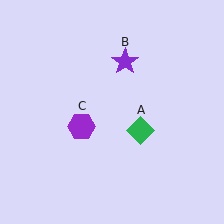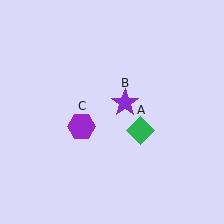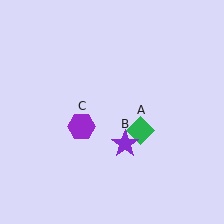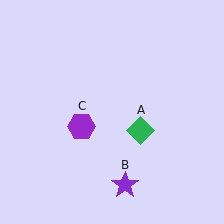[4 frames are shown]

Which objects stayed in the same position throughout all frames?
Green diamond (object A) and purple hexagon (object C) remained stationary.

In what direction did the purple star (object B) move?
The purple star (object B) moved down.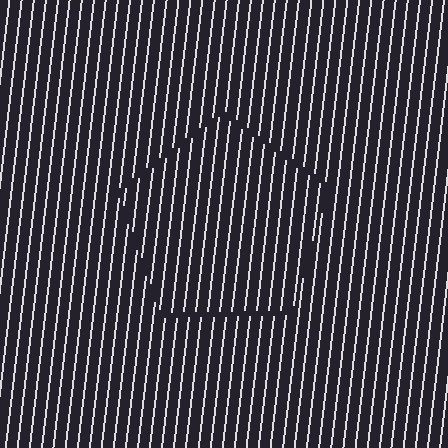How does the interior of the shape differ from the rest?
The interior of the shape contains the same grating, shifted by half a period — the contour is defined by the phase discontinuity where line-ends from the inner and outer gratings abut.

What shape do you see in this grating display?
An illusory pentagon. The interior of the shape contains the same grating, shifted by half a period — the contour is defined by the phase discontinuity where line-ends from the inner and outer gratings abut.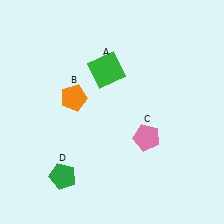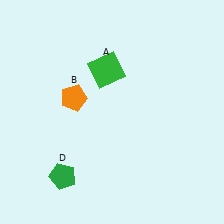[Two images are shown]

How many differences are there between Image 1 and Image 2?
There is 1 difference between the two images.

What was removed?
The pink pentagon (C) was removed in Image 2.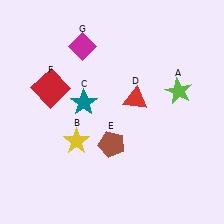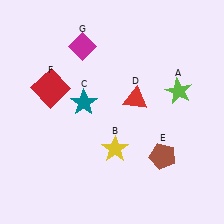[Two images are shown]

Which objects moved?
The objects that moved are: the yellow star (B), the brown pentagon (E).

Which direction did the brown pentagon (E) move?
The brown pentagon (E) moved right.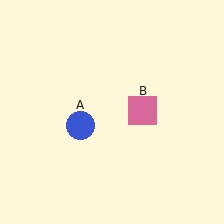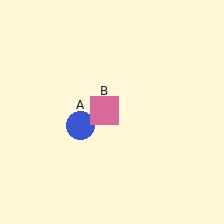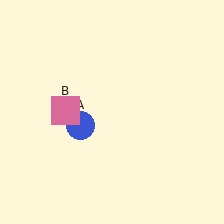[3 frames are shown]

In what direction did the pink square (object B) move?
The pink square (object B) moved left.